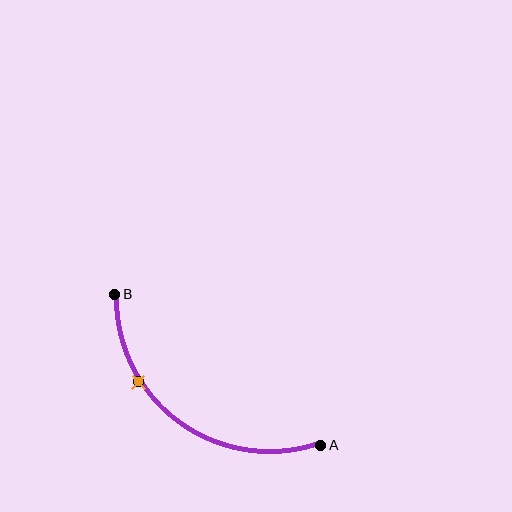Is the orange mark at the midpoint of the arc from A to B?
No. The orange mark lies on the arc but is closer to endpoint B. The arc midpoint would be at the point on the curve equidistant along the arc from both A and B.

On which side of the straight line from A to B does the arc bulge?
The arc bulges below and to the left of the straight line connecting A and B.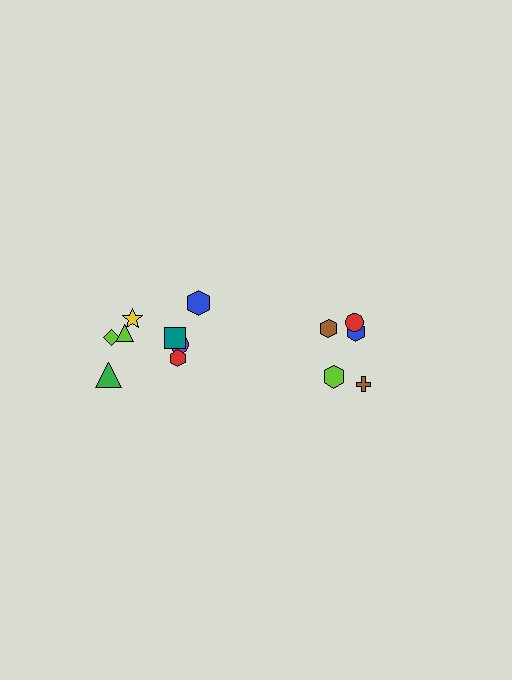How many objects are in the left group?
There are 8 objects.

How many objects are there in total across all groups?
There are 13 objects.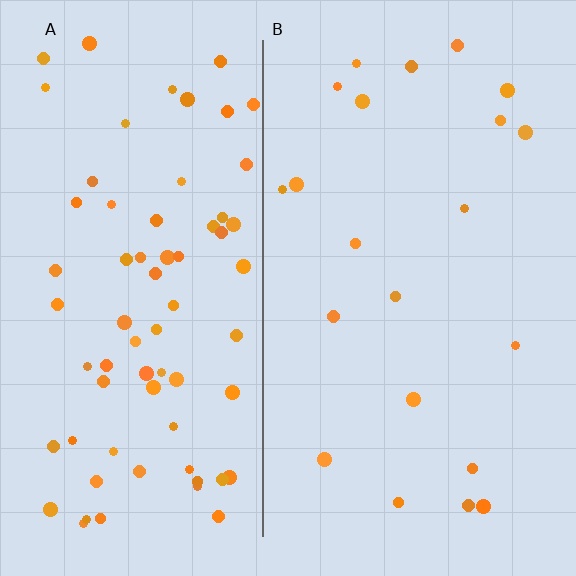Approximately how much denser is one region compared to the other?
Approximately 3.3× — region A over region B.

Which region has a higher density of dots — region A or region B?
A (the left).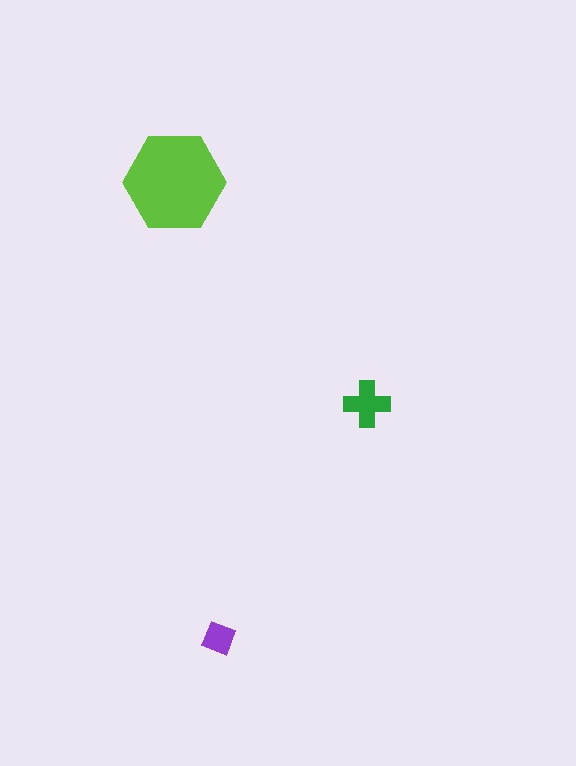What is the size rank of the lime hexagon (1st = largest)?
1st.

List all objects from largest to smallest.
The lime hexagon, the green cross, the purple square.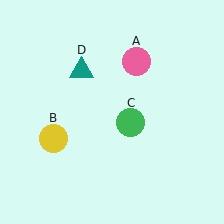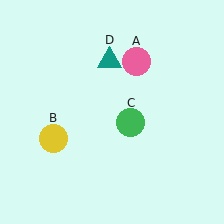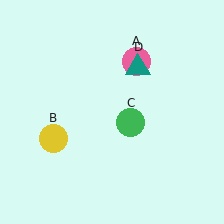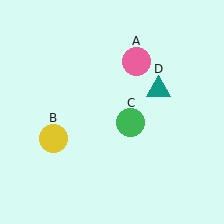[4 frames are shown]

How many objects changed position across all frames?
1 object changed position: teal triangle (object D).